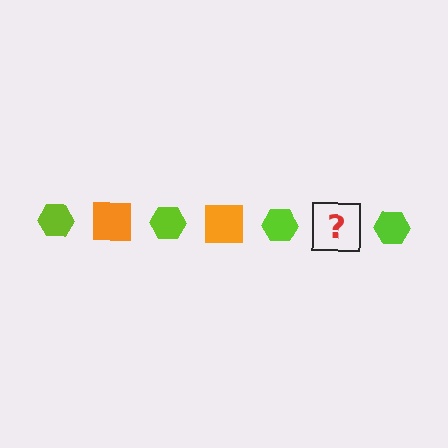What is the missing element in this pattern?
The missing element is an orange square.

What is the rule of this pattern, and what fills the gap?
The rule is that the pattern alternates between lime hexagon and orange square. The gap should be filled with an orange square.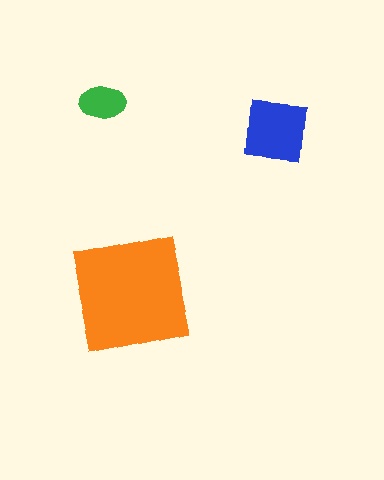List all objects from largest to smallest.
The orange square, the blue square, the green ellipse.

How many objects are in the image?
There are 3 objects in the image.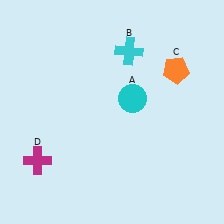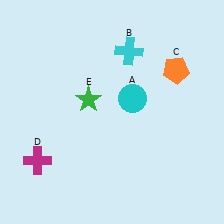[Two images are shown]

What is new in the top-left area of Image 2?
A green star (E) was added in the top-left area of Image 2.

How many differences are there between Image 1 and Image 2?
There is 1 difference between the two images.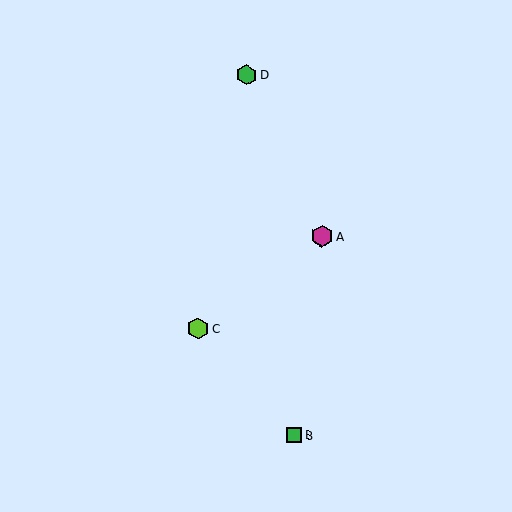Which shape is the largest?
The magenta hexagon (labeled A) is the largest.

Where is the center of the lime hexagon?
The center of the lime hexagon is at (198, 328).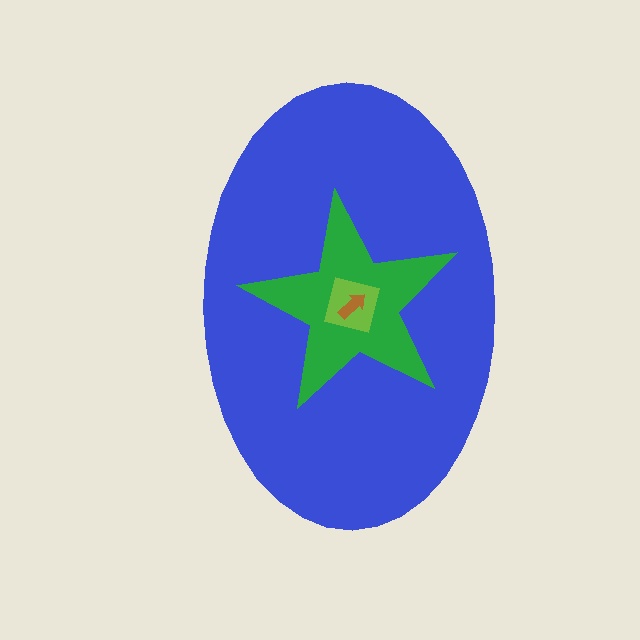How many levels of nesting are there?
4.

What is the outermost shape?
The blue ellipse.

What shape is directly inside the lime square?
The brown arrow.